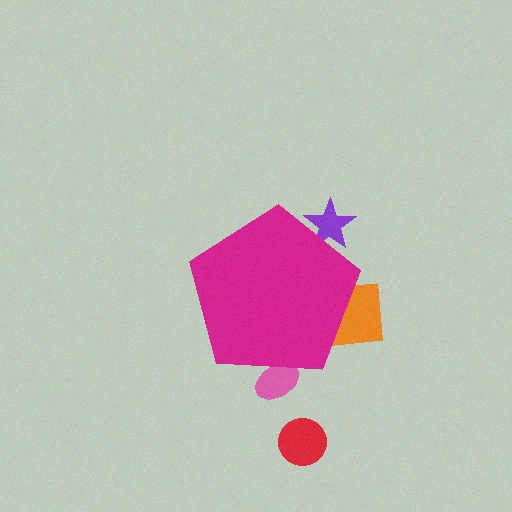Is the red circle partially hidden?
No, the red circle is fully visible.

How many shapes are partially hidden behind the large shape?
3 shapes are partially hidden.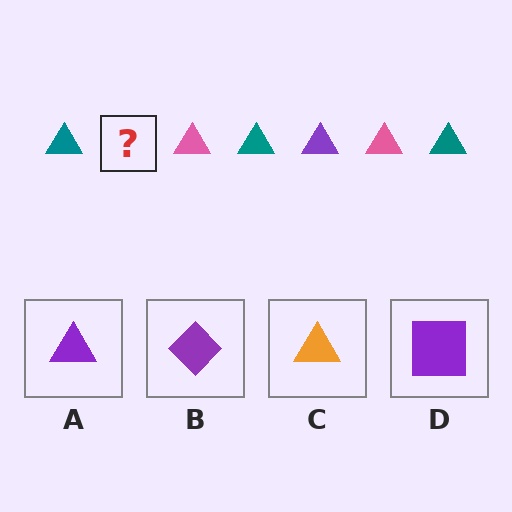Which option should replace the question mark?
Option A.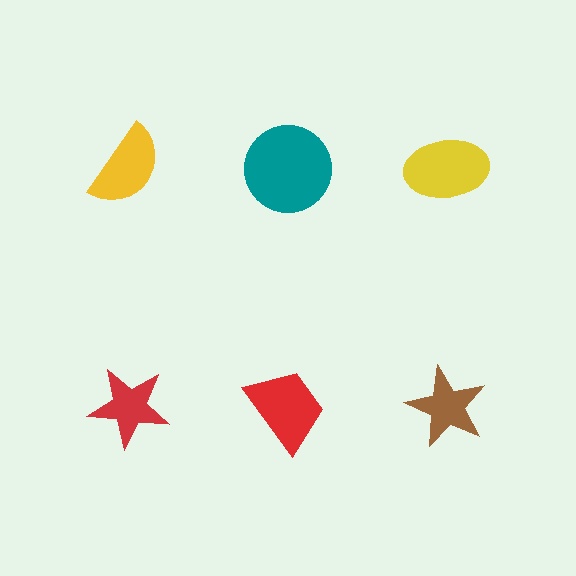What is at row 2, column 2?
A red trapezoid.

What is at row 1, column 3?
A yellow ellipse.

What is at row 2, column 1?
A red star.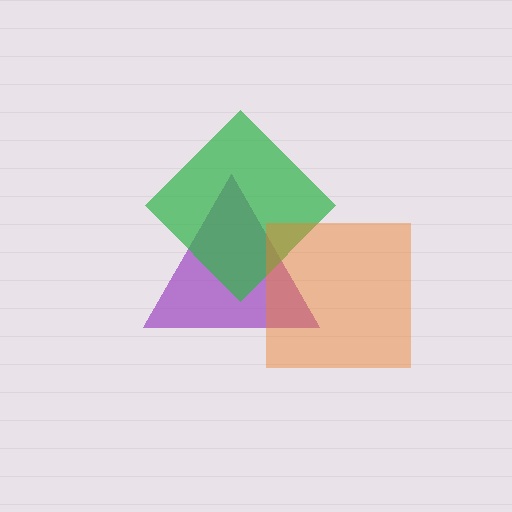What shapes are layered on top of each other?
The layered shapes are: a purple triangle, a green diamond, an orange square.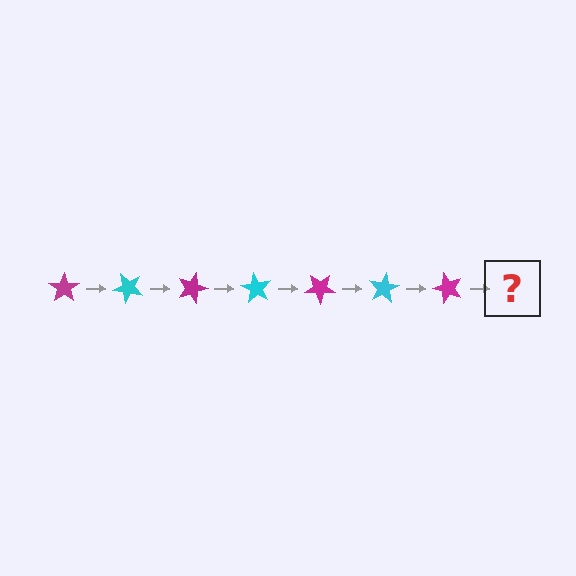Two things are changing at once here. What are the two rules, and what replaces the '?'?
The two rules are that it rotates 45 degrees each step and the color cycles through magenta and cyan. The '?' should be a cyan star, rotated 315 degrees from the start.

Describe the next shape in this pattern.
It should be a cyan star, rotated 315 degrees from the start.